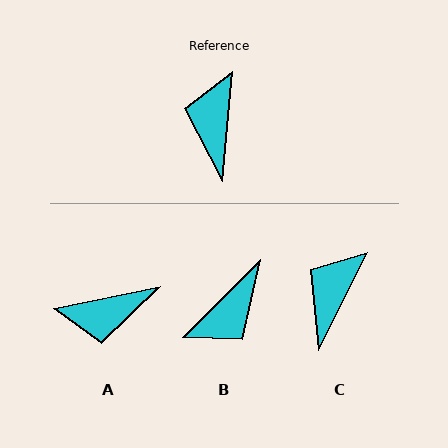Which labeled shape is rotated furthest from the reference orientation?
B, about 140 degrees away.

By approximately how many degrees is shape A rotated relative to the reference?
Approximately 107 degrees counter-clockwise.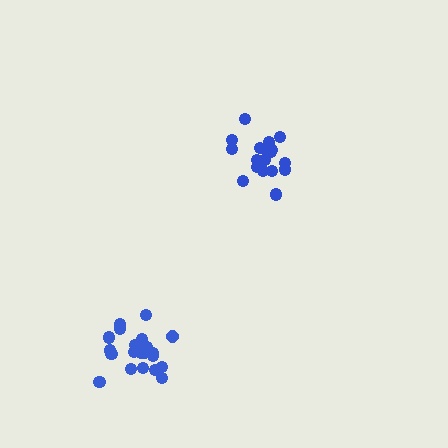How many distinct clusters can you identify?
There are 2 distinct clusters.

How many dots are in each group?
Group 1: 21 dots, Group 2: 18 dots (39 total).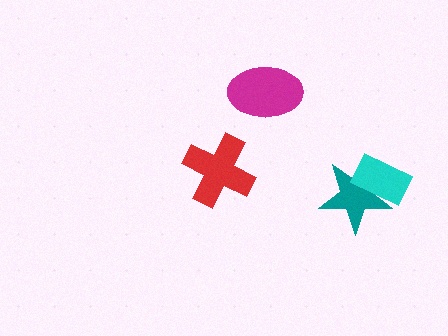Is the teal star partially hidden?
Yes, it is partially covered by another shape.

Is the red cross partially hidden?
No, no other shape covers it.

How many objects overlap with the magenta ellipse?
0 objects overlap with the magenta ellipse.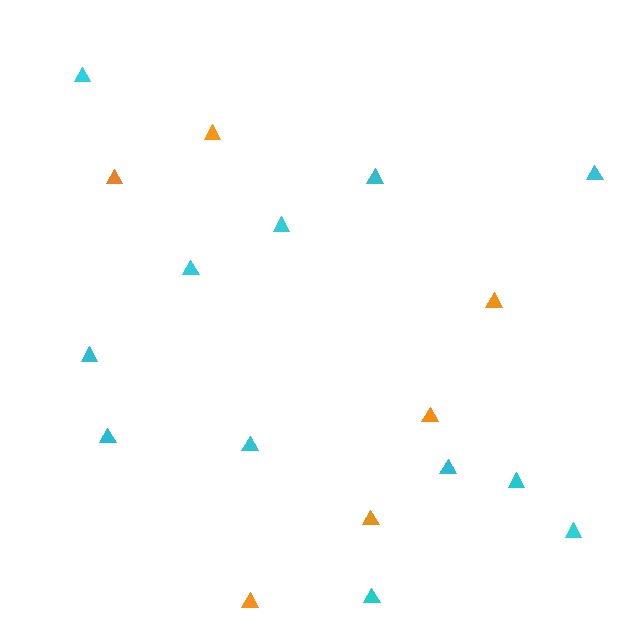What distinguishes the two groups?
There are 2 groups: one group of orange triangles (6) and one group of cyan triangles (12).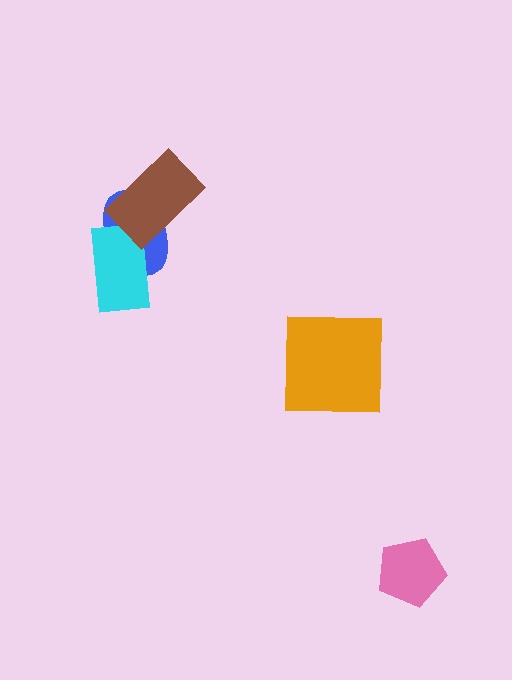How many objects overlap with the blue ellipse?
2 objects overlap with the blue ellipse.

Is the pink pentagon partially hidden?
No, no other shape covers it.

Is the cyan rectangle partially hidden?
Yes, it is partially covered by another shape.